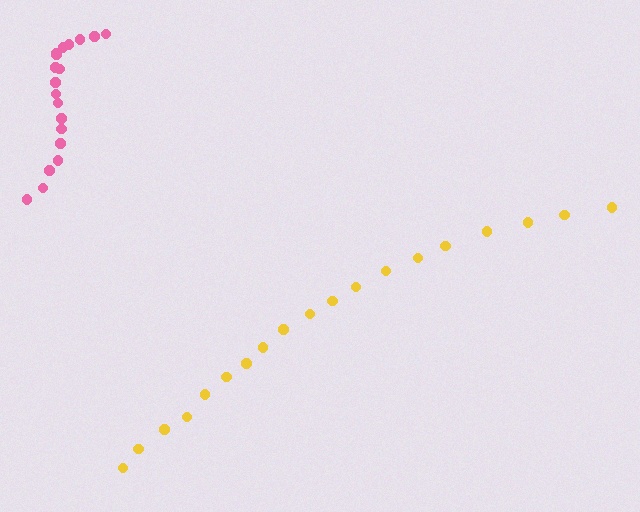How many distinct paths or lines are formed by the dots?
There are 2 distinct paths.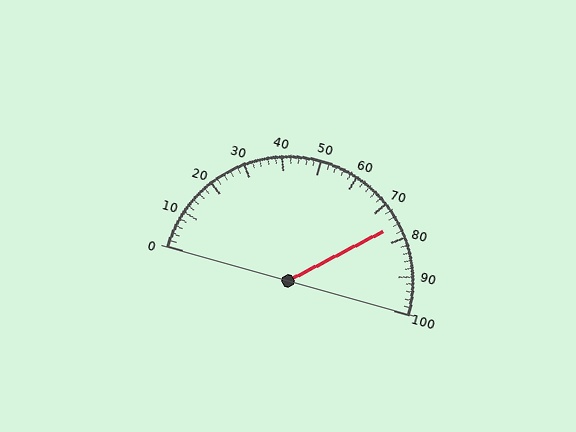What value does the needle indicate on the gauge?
The needle indicates approximately 76.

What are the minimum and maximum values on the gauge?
The gauge ranges from 0 to 100.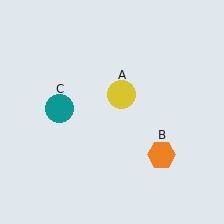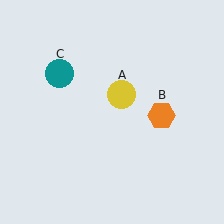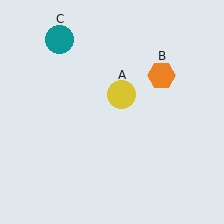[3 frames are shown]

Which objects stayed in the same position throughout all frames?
Yellow circle (object A) remained stationary.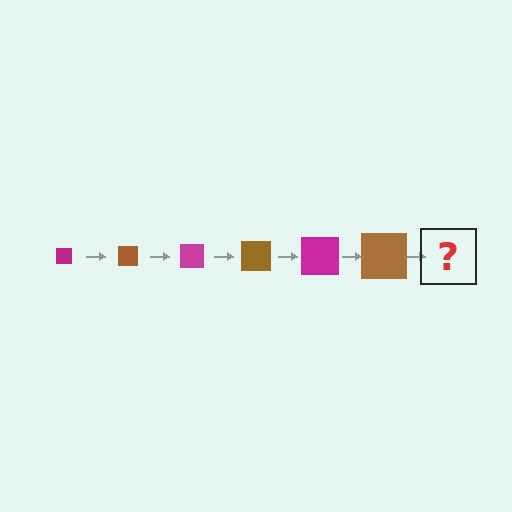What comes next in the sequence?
The next element should be a magenta square, larger than the previous one.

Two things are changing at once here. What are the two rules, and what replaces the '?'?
The two rules are that the square grows larger each step and the color cycles through magenta and brown. The '?' should be a magenta square, larger than the previous one.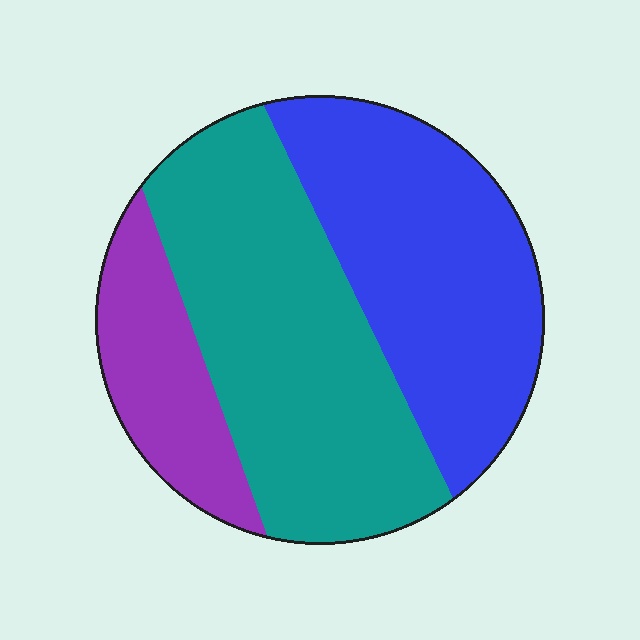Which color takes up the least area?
Purple, at roughly 15%.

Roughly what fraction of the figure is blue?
Blue covers roughly 40% of the figure.